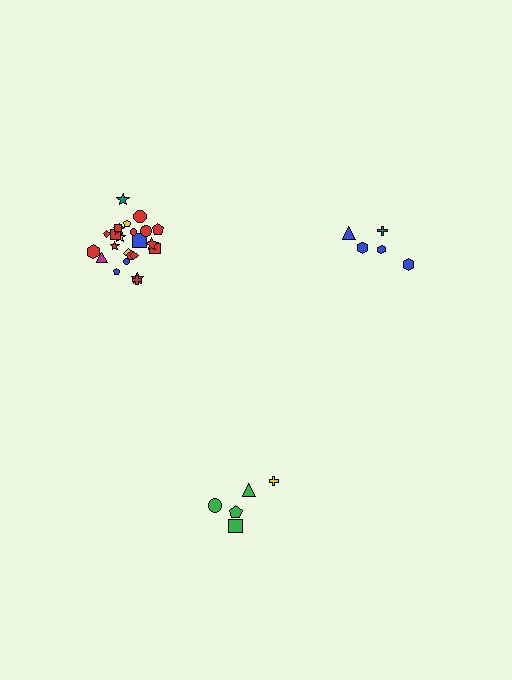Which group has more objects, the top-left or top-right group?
The top-left group.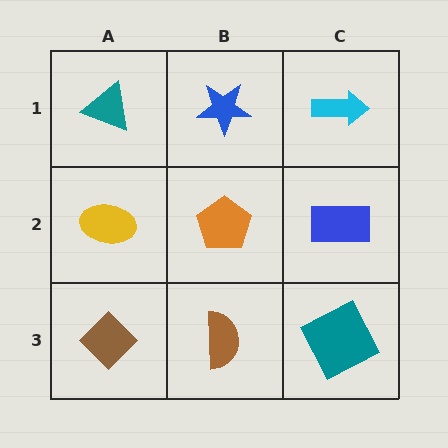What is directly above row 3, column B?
An orange pentagon.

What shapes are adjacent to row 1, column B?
An orange pentagon (row 2, column B), a teal triangle (row 1, column A), a cyan arrow (row 1, column C).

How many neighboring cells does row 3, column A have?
2.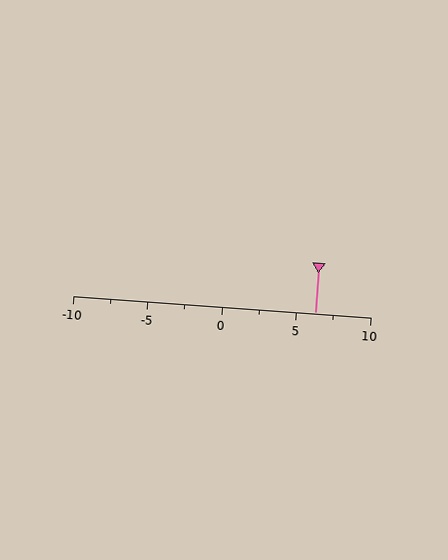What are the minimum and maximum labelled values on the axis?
The axis runs from -10 to 10.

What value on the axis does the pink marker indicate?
The marker indicates approximately 6.2.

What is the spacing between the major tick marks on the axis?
The major ticks are spaced 5 apart.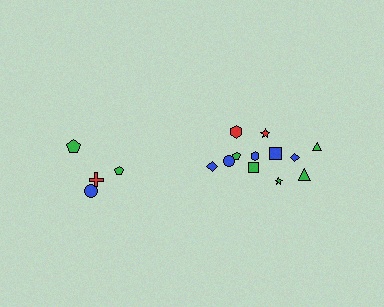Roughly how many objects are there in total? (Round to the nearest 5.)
Roughly 15 objects in total.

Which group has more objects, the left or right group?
The right group.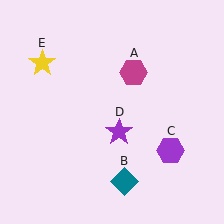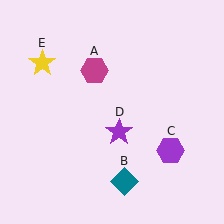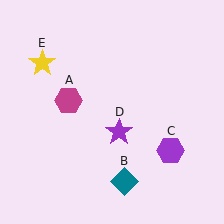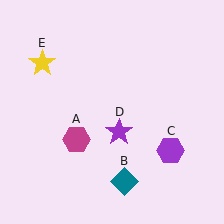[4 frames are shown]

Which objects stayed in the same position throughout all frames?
Teal diamond (object B) and purple hexagon (object C) and purple star (object D) and yellow star (object E) remained stationary.